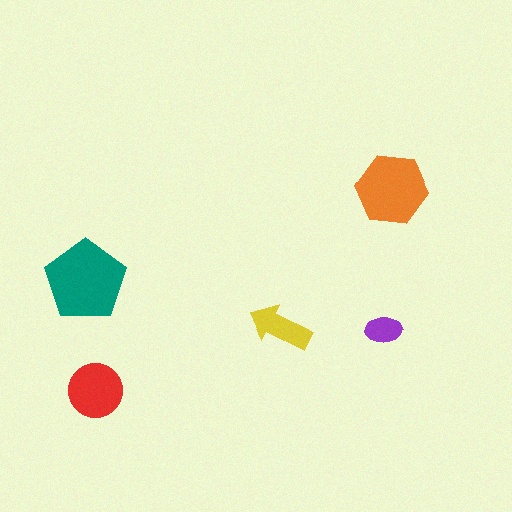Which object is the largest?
The teal pentagon.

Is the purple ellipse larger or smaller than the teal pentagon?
Smaller.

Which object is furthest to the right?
The orange hexagon is rightmost.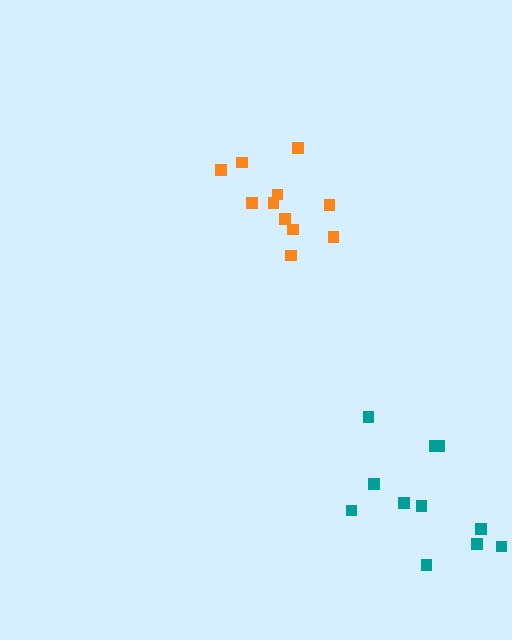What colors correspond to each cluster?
The clusters are colored: orange, teal.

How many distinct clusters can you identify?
There are 2 distinct clusters.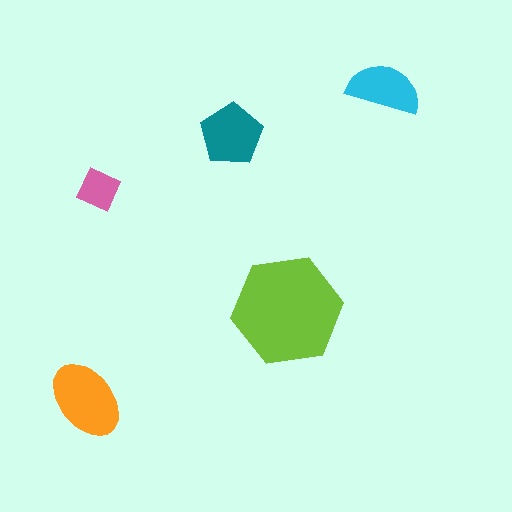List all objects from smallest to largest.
The pink square, the cyan semicircle, the teal pentagon, the orange ellipse, the lime hexagon.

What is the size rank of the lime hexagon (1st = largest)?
1st.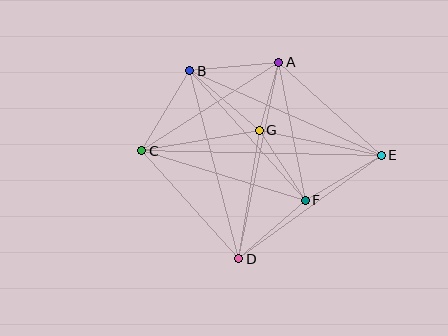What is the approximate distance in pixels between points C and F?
The distance between C and F is approximately 171 pixels.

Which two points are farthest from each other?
Points C and E are farthest from each other.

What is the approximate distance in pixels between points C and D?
The distance between C and D is approximately 145 pixels.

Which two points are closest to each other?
Points A and G are closest to each other.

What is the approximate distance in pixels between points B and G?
The distance between B and G is approximately 92 pixels.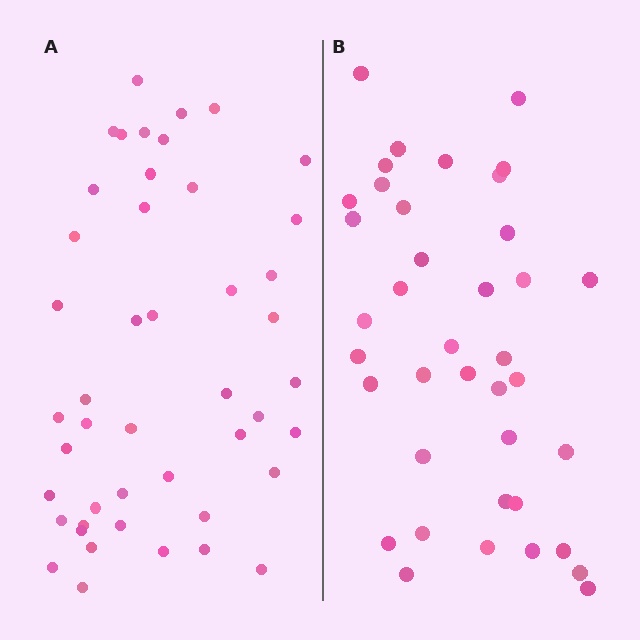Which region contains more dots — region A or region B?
Region A (the left region) has more dots.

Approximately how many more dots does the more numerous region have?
Region A has roughly 8 or so more dots than region B.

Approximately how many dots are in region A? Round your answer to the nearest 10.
About 50 dots. (The exact count is 46, which rounds to 50.)